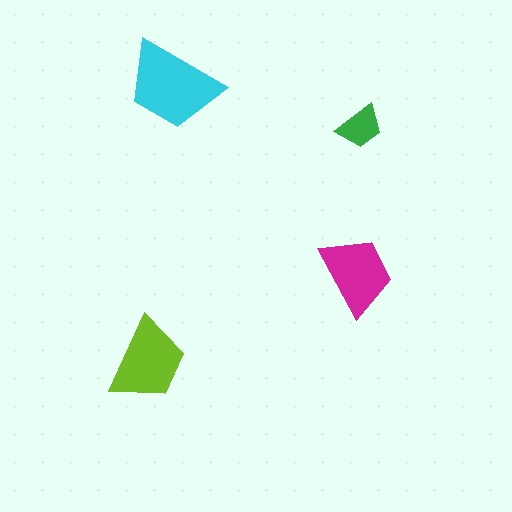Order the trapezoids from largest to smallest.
the cyan one, the lime one, the magenta one, the green one.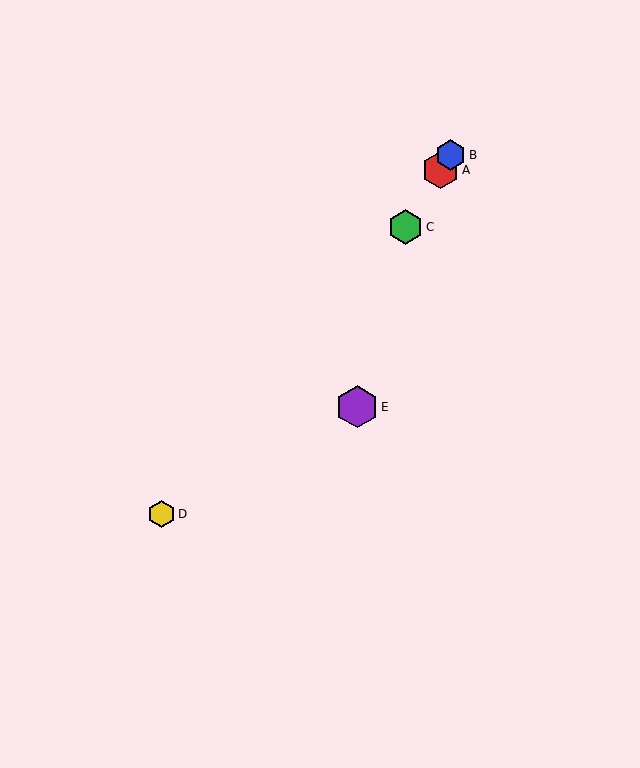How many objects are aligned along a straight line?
3 objects (A, B, C) are aligned along a straight line.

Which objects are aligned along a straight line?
Objects A, B, C are aligned along a straight line.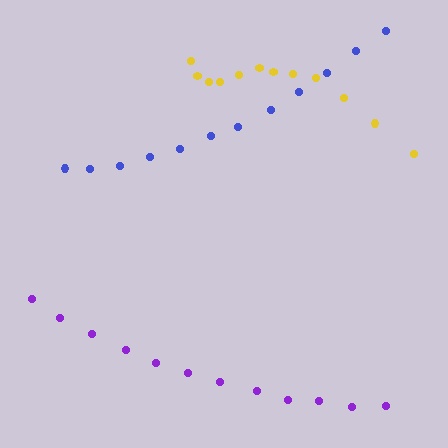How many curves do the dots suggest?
There are 3 distinct paths.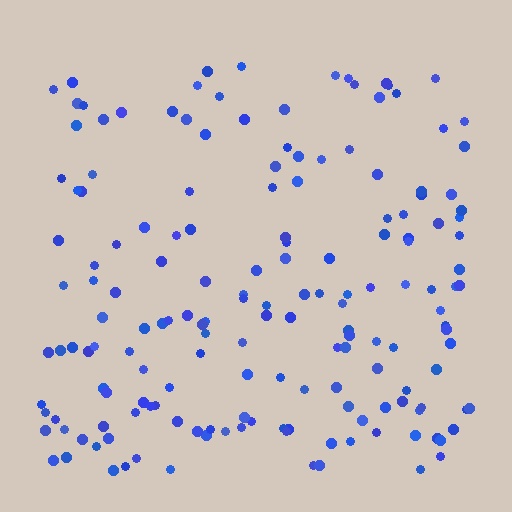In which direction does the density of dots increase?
From top to bottom, with the bottom side densest.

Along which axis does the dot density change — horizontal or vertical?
Vertical.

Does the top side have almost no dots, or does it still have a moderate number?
Still a moderate number, just noticeably fewer than the bottom.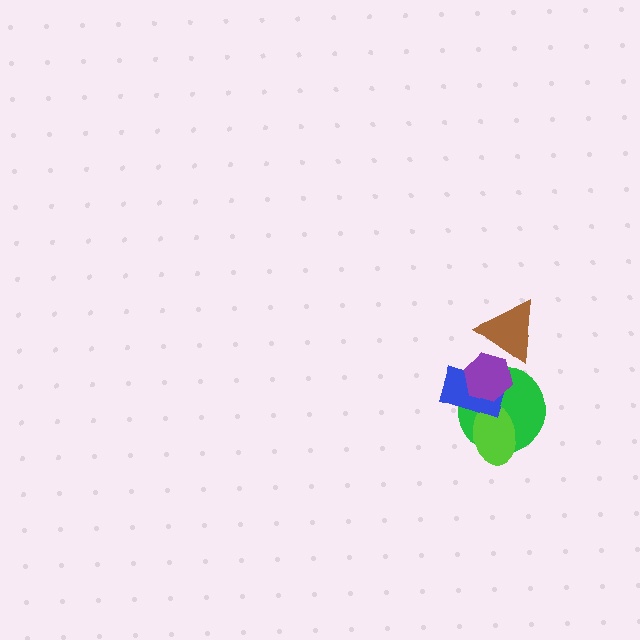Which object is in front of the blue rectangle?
The purple hexagon is in front of the blue rectangle.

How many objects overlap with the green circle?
3 objects overlap with the green circle.